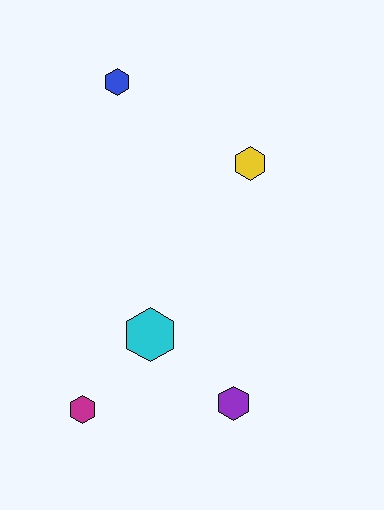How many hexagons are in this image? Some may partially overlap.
There are 5 hexagons.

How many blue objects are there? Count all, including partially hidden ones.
There is 1 blue object.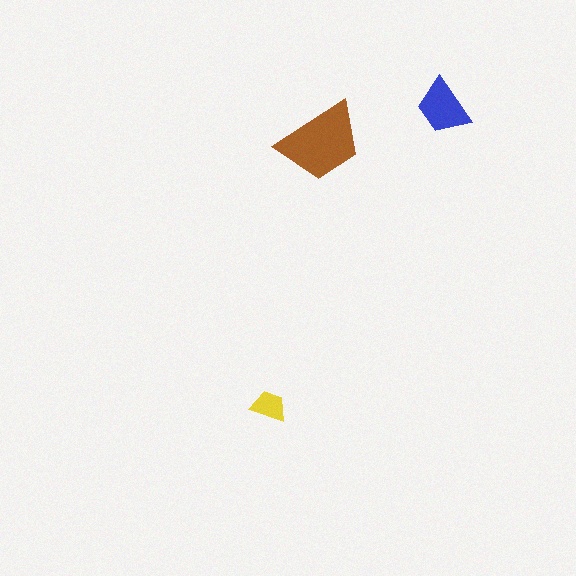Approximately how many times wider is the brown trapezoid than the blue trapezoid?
About 1.5 times wider.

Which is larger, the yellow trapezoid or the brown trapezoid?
The brown one.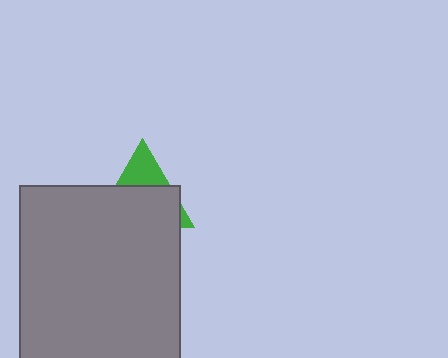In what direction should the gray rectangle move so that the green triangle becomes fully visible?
The gray rectangle should move down. That is the shortest direction to clear the overlap and leave the green triangle fully visible.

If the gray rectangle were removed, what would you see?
You would see the complete green triangle.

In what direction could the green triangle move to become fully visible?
The green triangle could move up. That would shift it out from behind the gray rectangle entirely.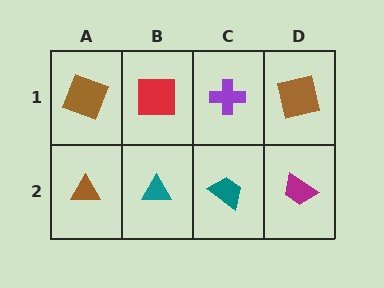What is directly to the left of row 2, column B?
A brown triangle.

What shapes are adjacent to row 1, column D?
A magenta trapezoid (row 2, column D), a purple cross (row 1, column C).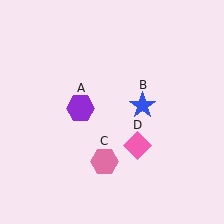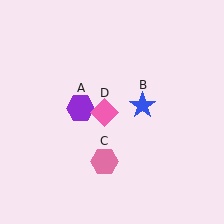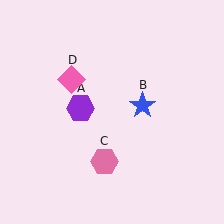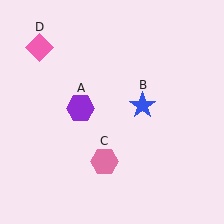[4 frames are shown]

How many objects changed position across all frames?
1 object changed position: pink diamond (object D).